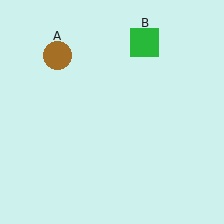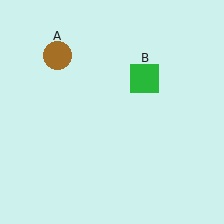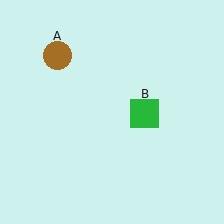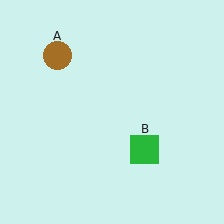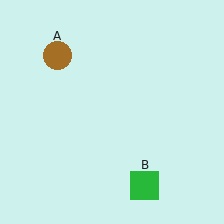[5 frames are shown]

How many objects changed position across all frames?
1 object changed position: green square (object B).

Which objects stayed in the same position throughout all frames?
Brown circle (object A) remained stationary.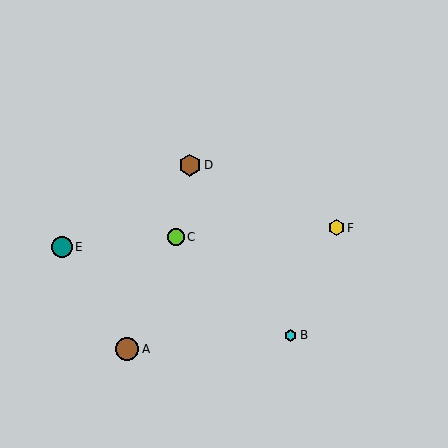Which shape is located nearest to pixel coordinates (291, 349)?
The cyan hexagon (labeled B) at (290, 335) is nearest to that location.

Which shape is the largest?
The brown circle (labeled A) is the largest.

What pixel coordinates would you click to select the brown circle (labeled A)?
Click at (127, 349) to select the brown circle A.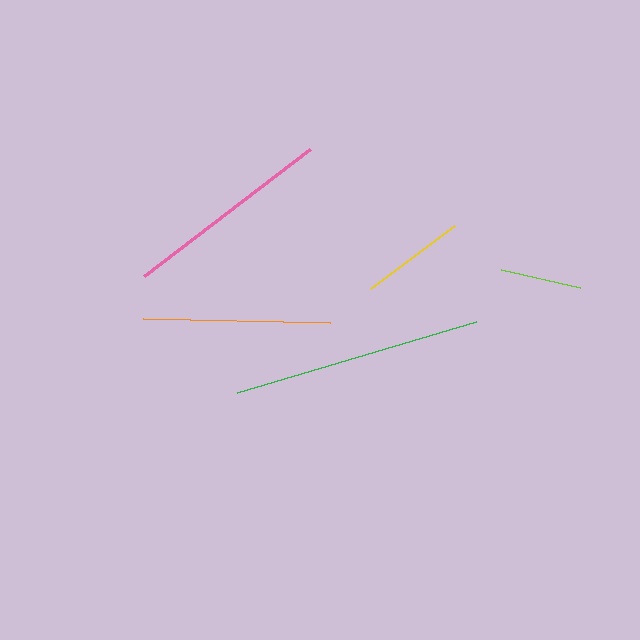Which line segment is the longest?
The green line is the longest at approximately 250 pixels.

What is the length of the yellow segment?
The yellow segment is approximately 105 pixels long.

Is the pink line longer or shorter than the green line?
The green line is longer than the pink line.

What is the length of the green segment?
The green segment is approximately 250 pixels long.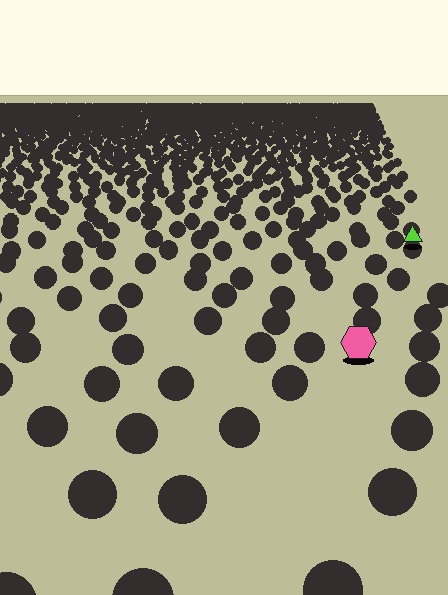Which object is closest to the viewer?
The pink hexagon is closest. The texture marks near it are larger and more spread out.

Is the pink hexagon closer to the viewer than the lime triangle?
Yes. The pink hexagon is closer — you can tell from the texture gradient: the ground texture is coarser near it.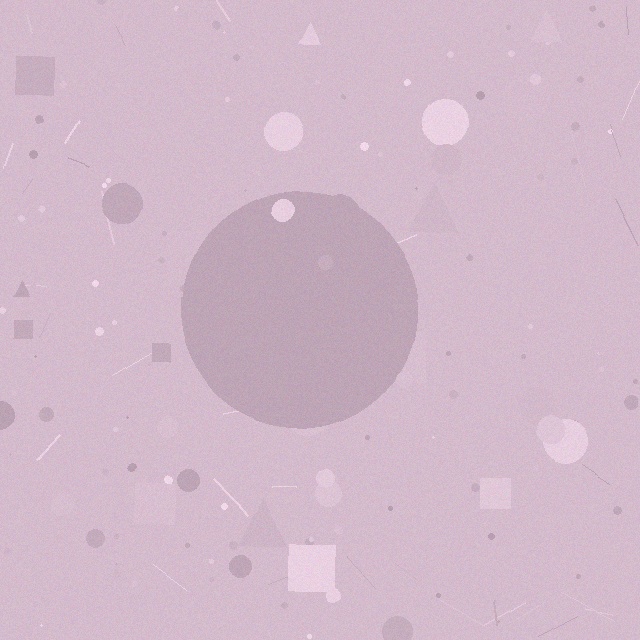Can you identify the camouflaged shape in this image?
The camouflaged shape is a circle.